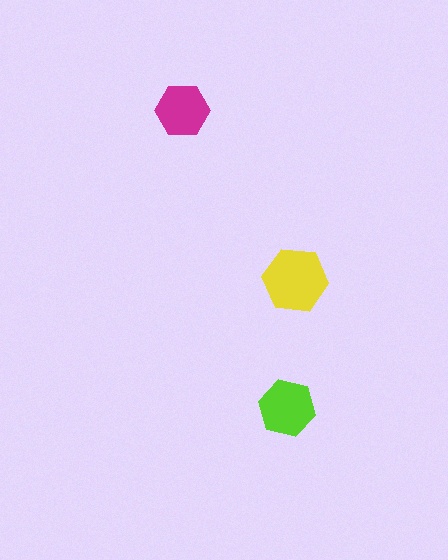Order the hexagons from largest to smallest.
the yellow one, the lime one, the magenta one.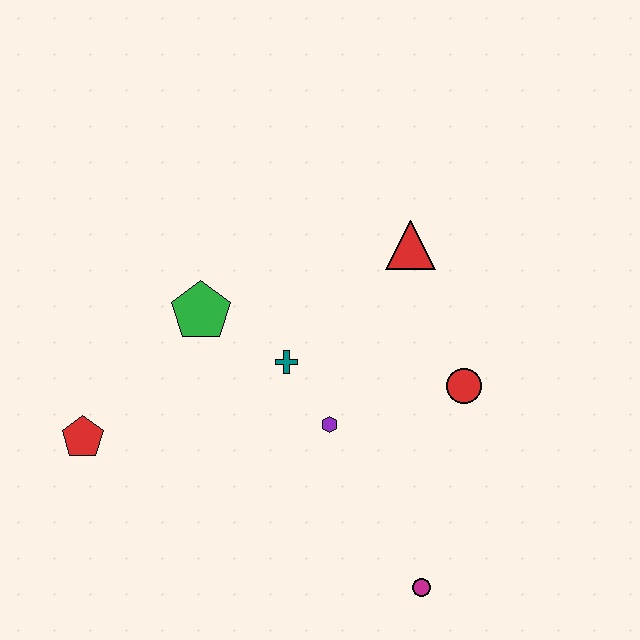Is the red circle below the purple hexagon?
No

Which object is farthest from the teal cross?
The magenta circle is farthest from the teal cross.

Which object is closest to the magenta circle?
The purple hexagon is closest to the magenta circle.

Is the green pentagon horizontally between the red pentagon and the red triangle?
Yes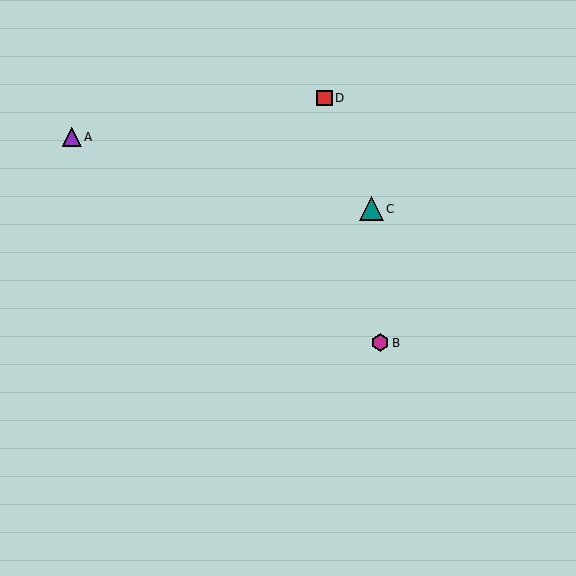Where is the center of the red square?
The center of the red square is at (324, 98).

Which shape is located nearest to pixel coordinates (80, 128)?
The purple triangle (labeled A) at (72, 137) is nearest to that location.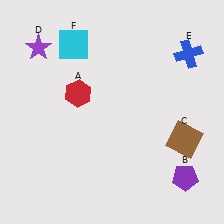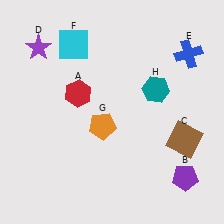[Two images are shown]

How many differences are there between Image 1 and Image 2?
There are 2 differences between the two images.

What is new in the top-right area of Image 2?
A teal hexagon (H) was added in the top-right area of Image 2.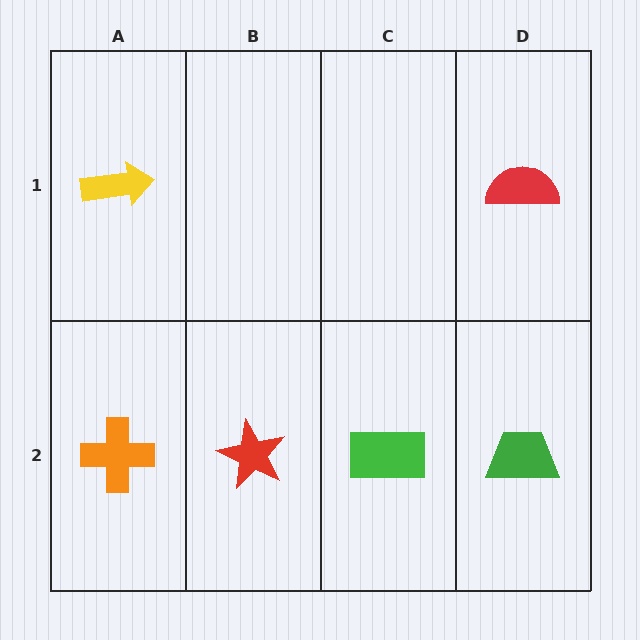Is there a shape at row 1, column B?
No, that cell is empty.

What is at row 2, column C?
A green rectangle.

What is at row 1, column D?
A red semicircle.